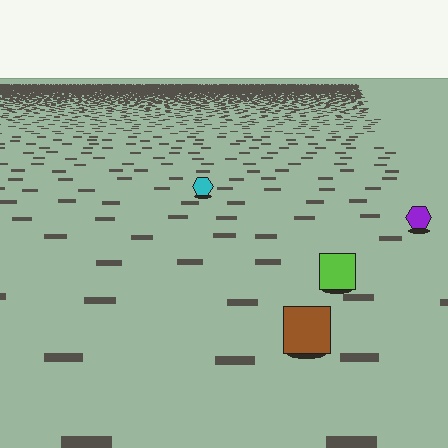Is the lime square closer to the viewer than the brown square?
No. The brown square is closer — you can tell from the texture gradient: the ground texture is coarser near it.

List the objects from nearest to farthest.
From nearest to farthest: the brown square, the lime square, the purple hexagon, the cyan hexagon.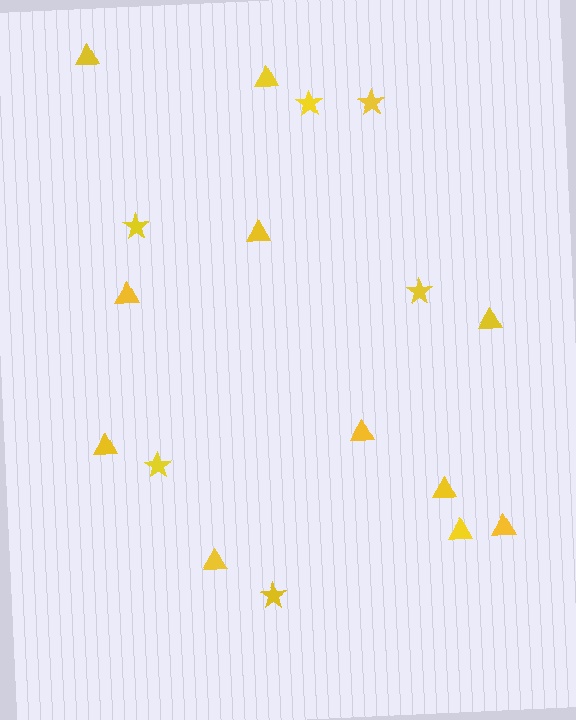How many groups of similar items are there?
There are 2 groups: one group of stars (6) and one group of triangles (11).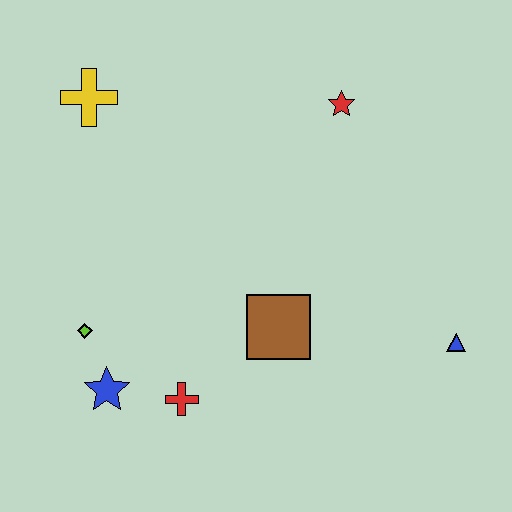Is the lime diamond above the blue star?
Yes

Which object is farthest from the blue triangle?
The yellow cross is farthest from the blue triangle.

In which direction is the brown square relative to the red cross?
The brown square is to the right of the red cross.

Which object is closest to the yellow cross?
The lime diamond is closest to the yellow cross.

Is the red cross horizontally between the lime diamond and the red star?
Yes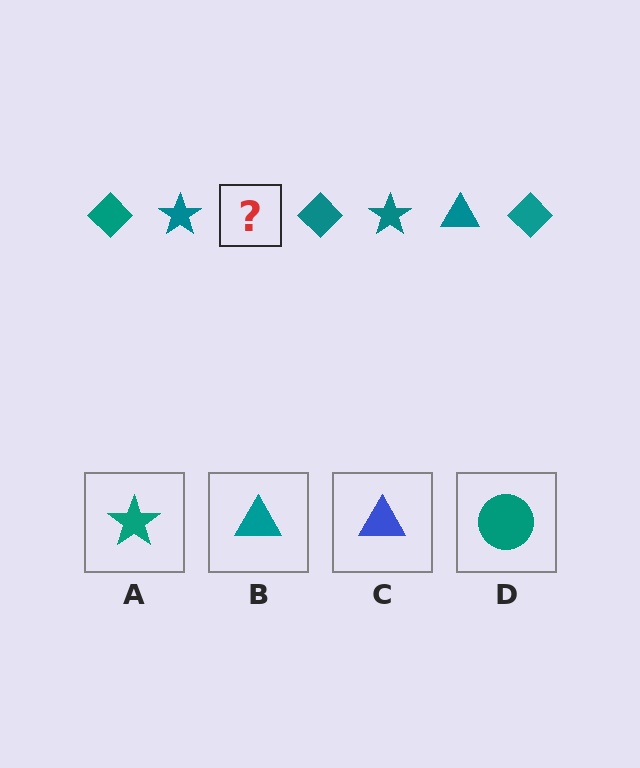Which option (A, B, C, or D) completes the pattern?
B.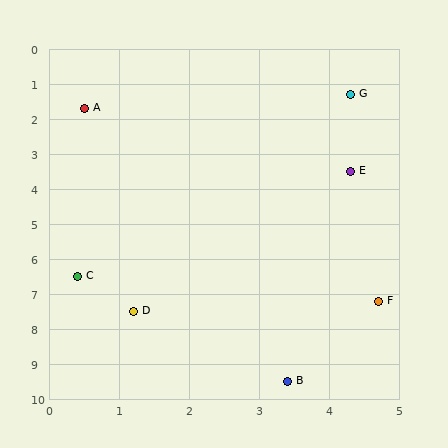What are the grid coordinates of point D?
Point D is at approximately (1.2, 7.5).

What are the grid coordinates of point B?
Point B is at approximately (3.4, 9.5).